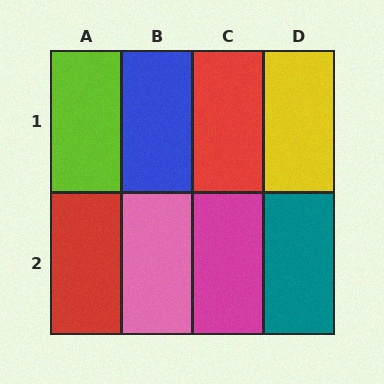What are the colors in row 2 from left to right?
Red, pink, magenta, teal.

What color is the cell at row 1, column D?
Yellow.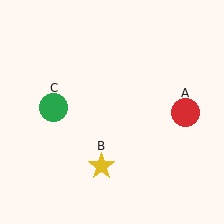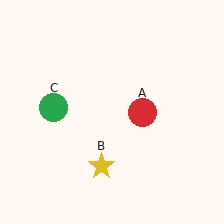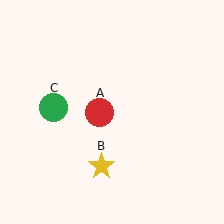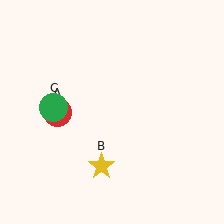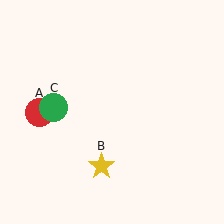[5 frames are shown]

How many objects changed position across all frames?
1 object changed position: red circle (object A).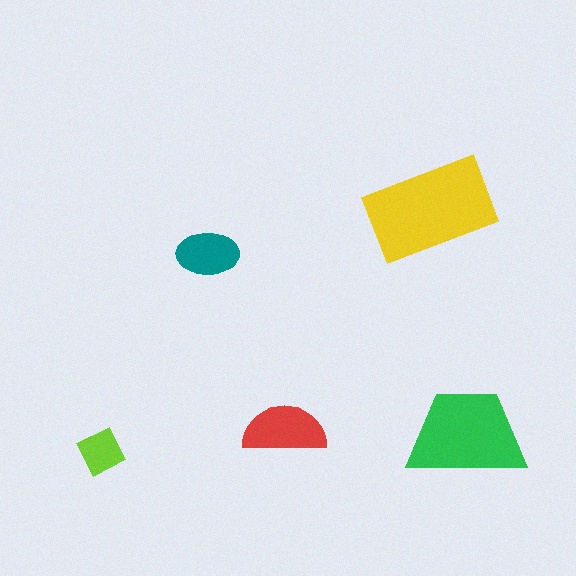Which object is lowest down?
The lime square is bottommost.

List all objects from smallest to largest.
The lime square, the teal ellipse, the red semicircle, the green trapezoid, the yellow rectangle.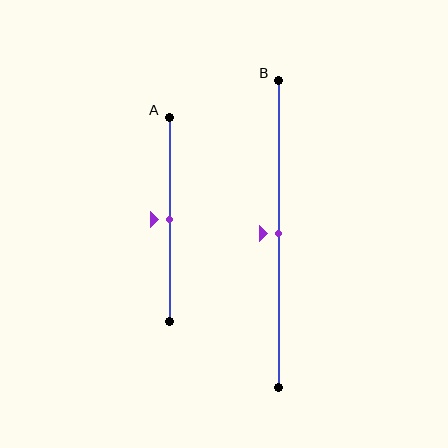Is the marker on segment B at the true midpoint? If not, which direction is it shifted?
Yes, the marker on segment B is at the true midpoint.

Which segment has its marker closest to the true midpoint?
Segment A has its marker closest to the true midpoint.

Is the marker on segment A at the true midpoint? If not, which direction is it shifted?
Yes, the marker on segment A is at the true midpoint.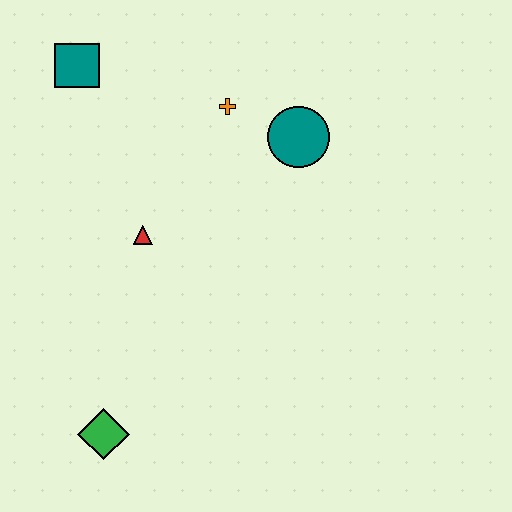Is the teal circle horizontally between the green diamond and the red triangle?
No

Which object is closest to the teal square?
The orange cross is closest to the teal square.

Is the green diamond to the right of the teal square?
Yes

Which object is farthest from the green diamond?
The teal square is farthest from the green diamond.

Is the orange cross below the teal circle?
No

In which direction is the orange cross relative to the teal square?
The orange cross is to the right of the teal square.